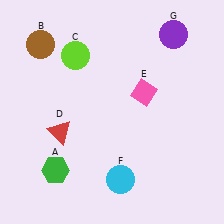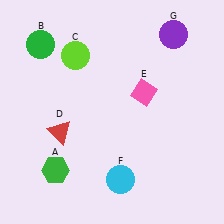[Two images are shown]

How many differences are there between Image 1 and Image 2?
There is 1 difference between the two images.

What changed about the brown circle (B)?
In Image 1, B is brown. In Image 2, it changed to green.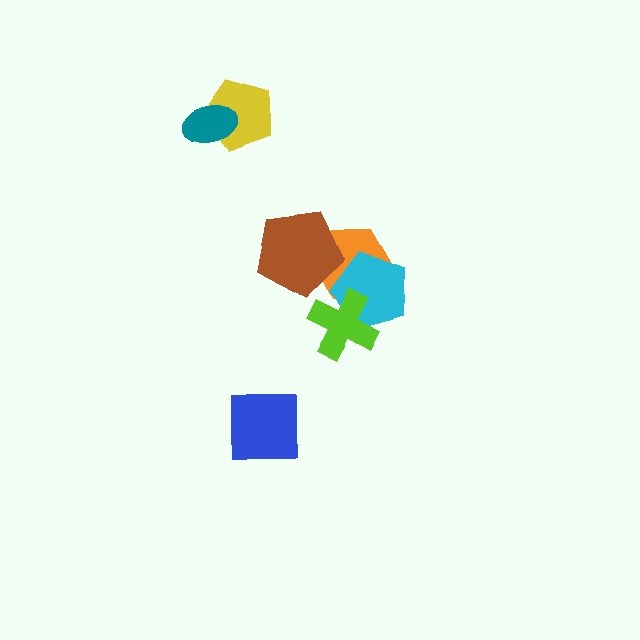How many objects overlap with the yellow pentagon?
1 object overlaps with the yellow pentagon.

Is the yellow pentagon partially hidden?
Yes, it is partially covered by another shape.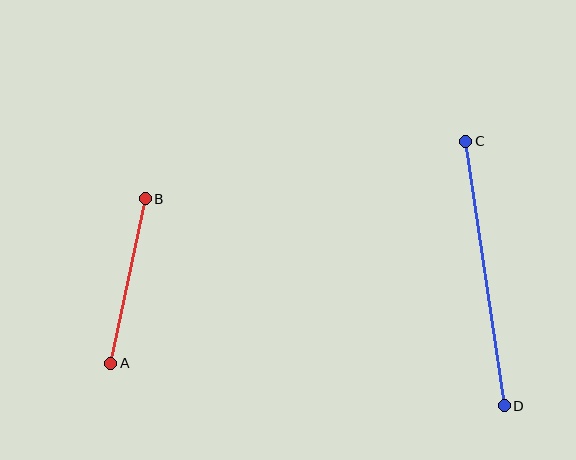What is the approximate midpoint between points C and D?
The midpoint is at approximately (485, 273) pixels.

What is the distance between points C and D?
The distance is approximately 267 pixels.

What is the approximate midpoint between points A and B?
The midpoint is at approximately (128, 281) pixels.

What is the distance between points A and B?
The distance is approximately 168 pixels.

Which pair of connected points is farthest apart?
Points C and D are farthest apart.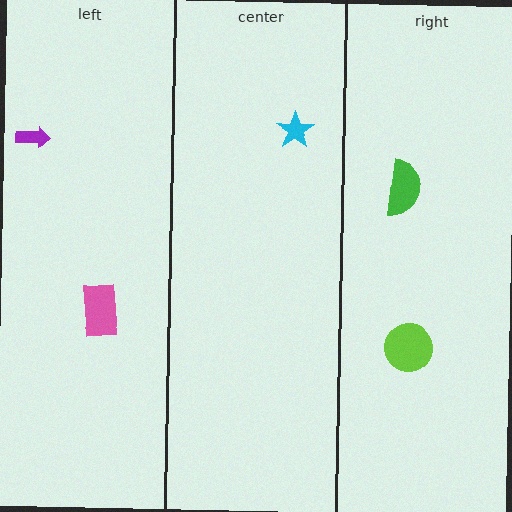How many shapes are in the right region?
2.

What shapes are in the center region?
The cyan star.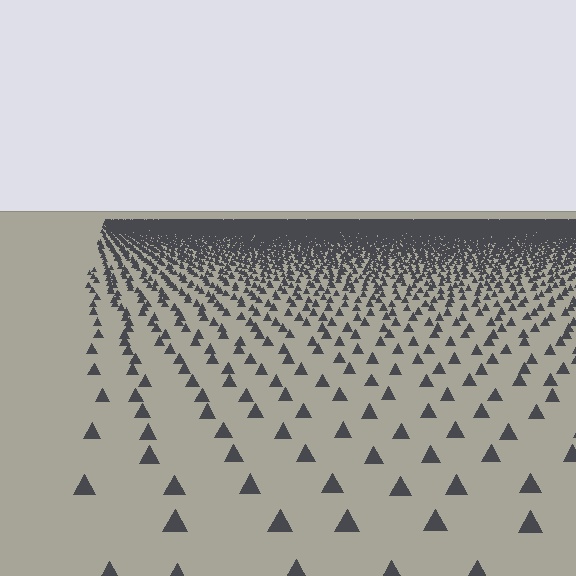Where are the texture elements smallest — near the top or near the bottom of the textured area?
Near the top.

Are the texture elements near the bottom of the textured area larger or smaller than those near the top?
Larger. Near the bottom, elements are closer to the viewer and appear at a bigger on-screen size.